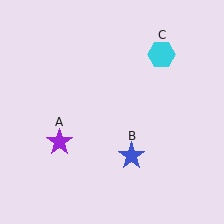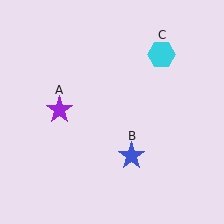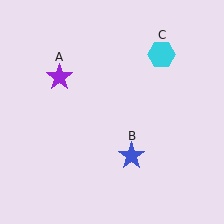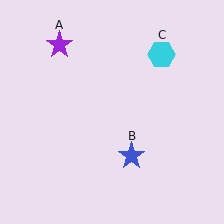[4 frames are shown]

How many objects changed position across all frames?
1 object changed position: purple star (object A).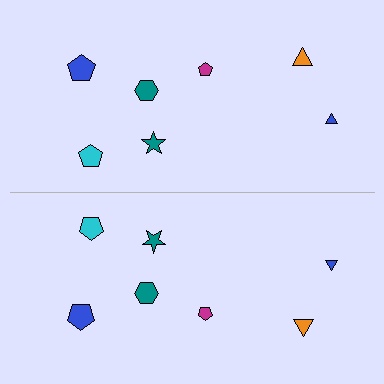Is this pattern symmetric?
Yes, this pattern has bilateral (reflection) symmetry.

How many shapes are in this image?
There are 14 shapes in this image.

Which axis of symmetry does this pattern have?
The pattern has a horizontal axis of symmetry running through the center of the image.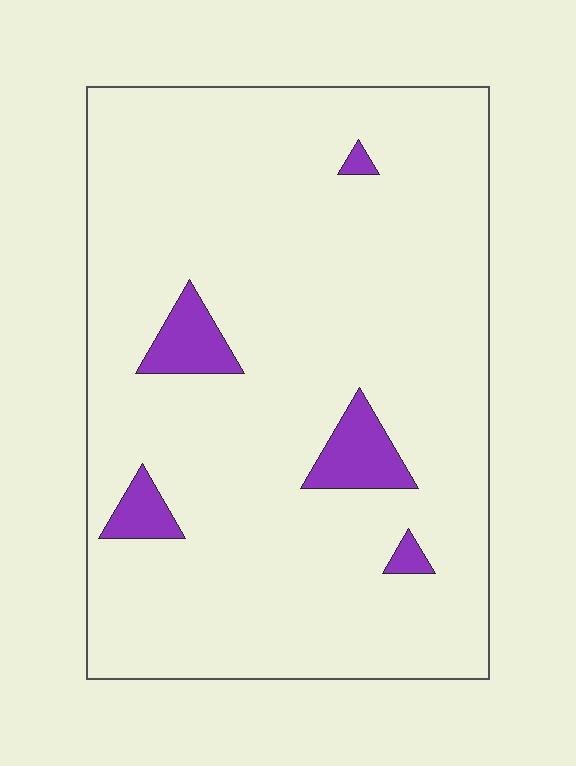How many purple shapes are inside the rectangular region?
5.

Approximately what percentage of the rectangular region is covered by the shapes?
Approximately 5%.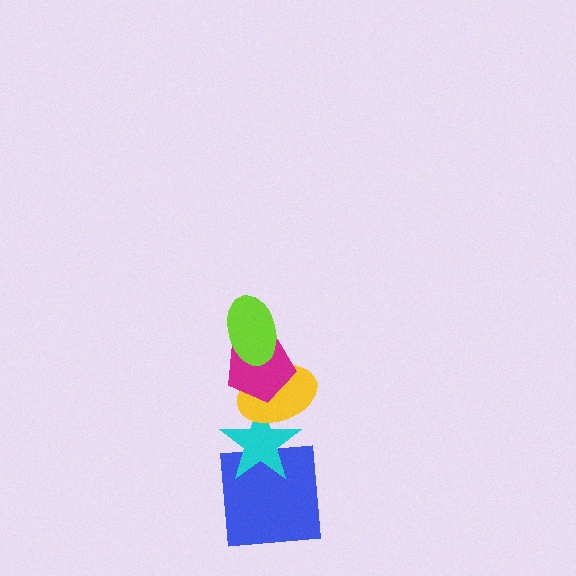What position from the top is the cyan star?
The cyan star is 4th from the top.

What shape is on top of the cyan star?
The yellow ellipse is on top of the cyan star.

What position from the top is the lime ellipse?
The lime ellipse is 1st from the top.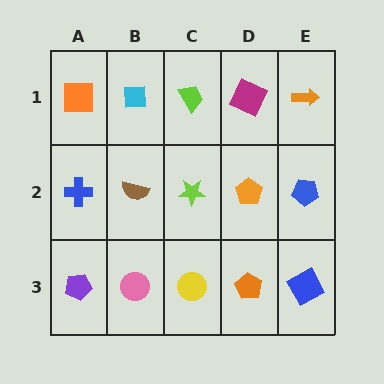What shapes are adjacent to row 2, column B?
A cyan square (row 1, column B), a pink circle (row 3, column B), a blue cross (row 2, column A), a lime star (row 2, column C).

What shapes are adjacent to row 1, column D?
An orange pentagon (row 2, column D), a lime trapezoid (row 1, column C), an orange arrow (row 1, column E).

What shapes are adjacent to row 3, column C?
A lime star (row 2, column C), a pink circle (row 3, column B), an orange pentagon (row 3, column D).